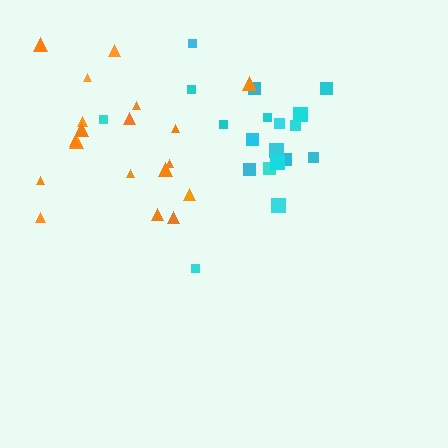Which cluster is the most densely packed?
Cyan.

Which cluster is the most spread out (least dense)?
Orange.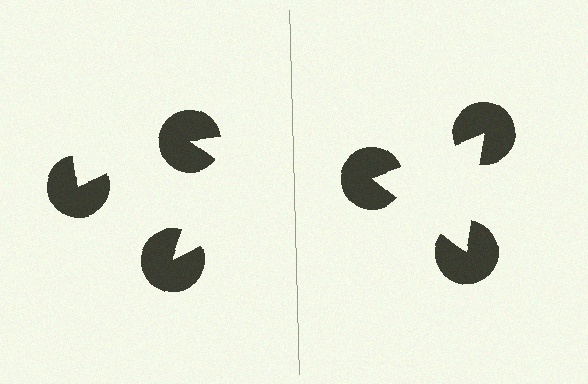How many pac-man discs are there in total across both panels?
6 — 3 on each side.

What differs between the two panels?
The pac-man discs are positioned identically on both sides; only the wedge orientations differ. On the right they align to a triangle; on the left they are misaligned.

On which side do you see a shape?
An illusory triangle appears on the right side. On the left side the wedge cuts are rotated, so no coherent shape forms.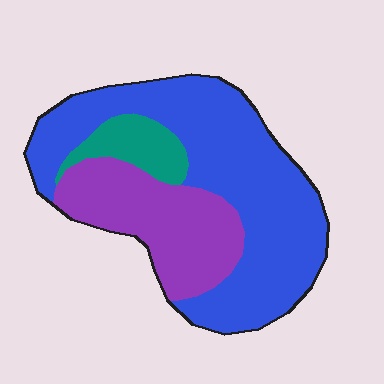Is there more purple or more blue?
Blue.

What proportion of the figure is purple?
Purple covers 30% of the figure.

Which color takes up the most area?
Blue, at roughly 60%.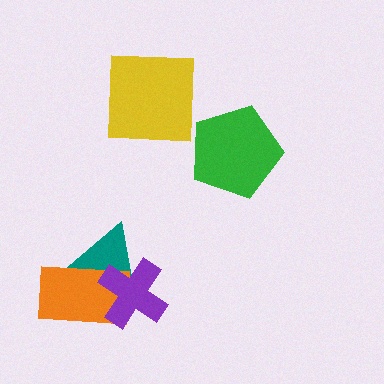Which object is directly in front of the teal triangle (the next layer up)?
The orange rectangle is directly in front of the teal triangle.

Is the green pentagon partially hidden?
No, no other shape covers it.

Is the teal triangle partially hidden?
Yes, it is partially covered by another shape.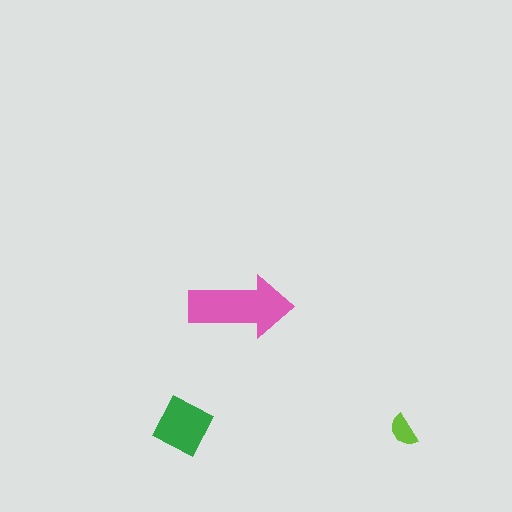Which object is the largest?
The pink arrow.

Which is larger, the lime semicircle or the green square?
The green square.